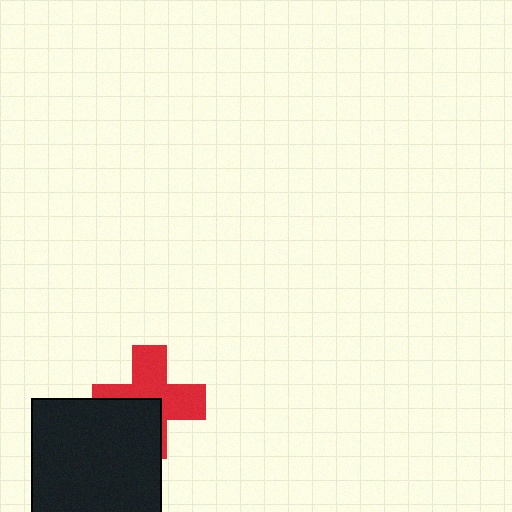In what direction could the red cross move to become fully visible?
The red cross could move toward the upper-right. That would shift it out from behind the black square entirely.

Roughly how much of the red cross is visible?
About half of it is visible (roughly 60%).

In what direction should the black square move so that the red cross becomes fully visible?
The black square should move toward the lower-left. That is the shortest direction to clear the overlap and leave the red cross fully visible.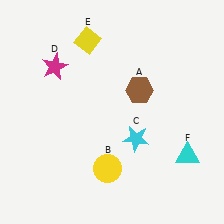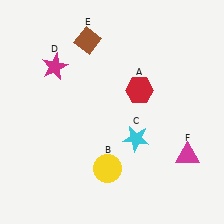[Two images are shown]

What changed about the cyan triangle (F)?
In Image 1, F is cyan. In Image 2, it changed to magenta.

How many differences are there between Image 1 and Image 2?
There are 3 differences between the two images.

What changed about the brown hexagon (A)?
In Image 1, A is brown. In Image 2, it changed to red.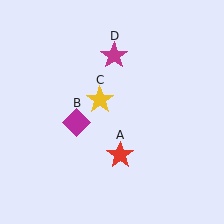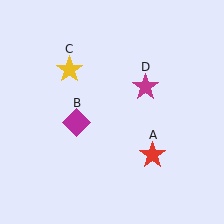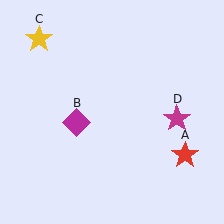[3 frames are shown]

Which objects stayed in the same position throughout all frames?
Magenta diamond (object B) remained stationary.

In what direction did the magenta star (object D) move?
The magenta star (object D) moved down and to the right.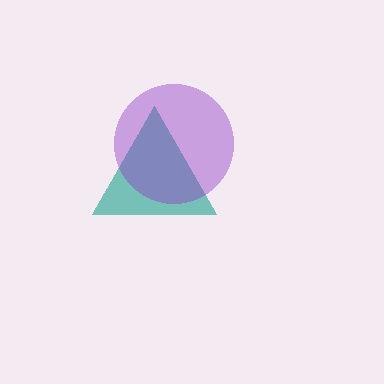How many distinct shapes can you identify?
There are 2 distinct shapes: a teal triangle, a purple circle.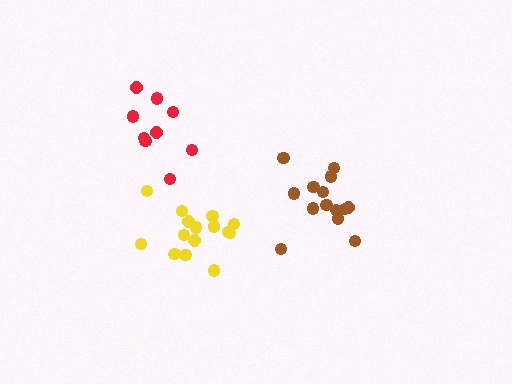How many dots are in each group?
Group 1: 9 dots, Group 2: 14 dots, Group 3: 15 dots (38 total).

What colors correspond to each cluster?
The clusters are colored: red, brown, yellow.